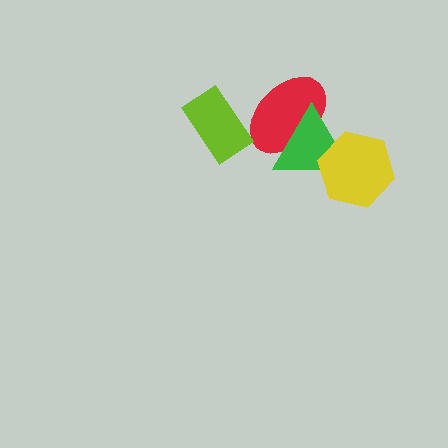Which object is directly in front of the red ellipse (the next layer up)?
The green triangle is directly in front of the red ellipse.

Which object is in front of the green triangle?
The yellow hexagon is in front of the green triangle.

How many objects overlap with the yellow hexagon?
1 object overlaps with the yellow hexagon.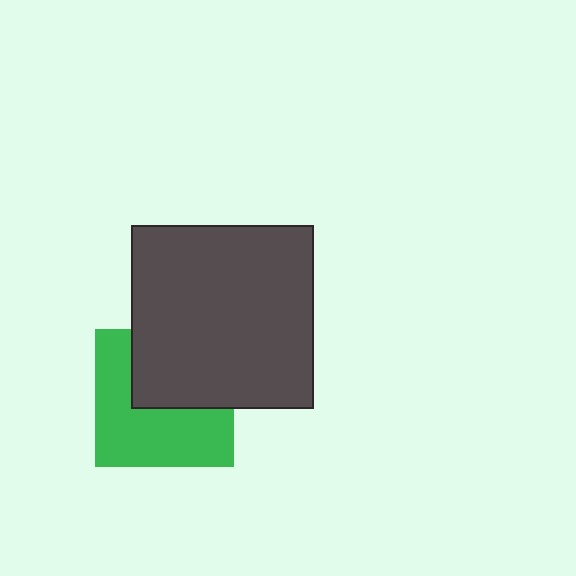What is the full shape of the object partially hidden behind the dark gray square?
The partially hidden object is a green square.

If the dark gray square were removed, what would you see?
You would see the complete green square.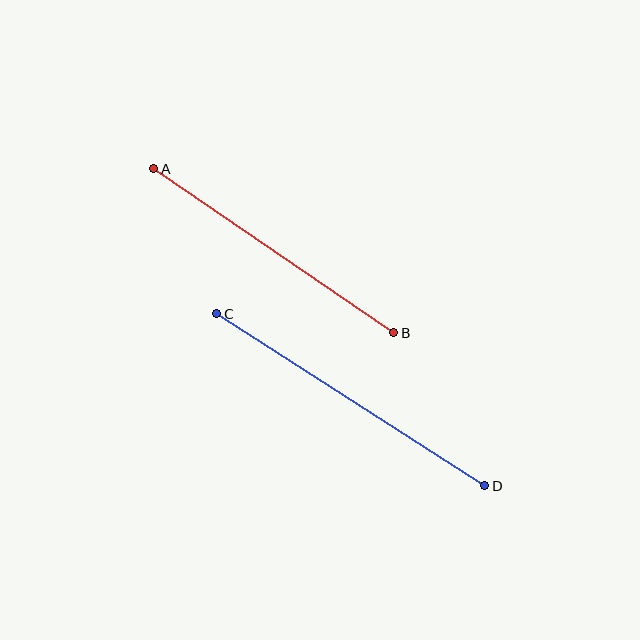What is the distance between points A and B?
The distance is approximately 291 pixels.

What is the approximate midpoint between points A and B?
The midpoint is at approximately (274, 251) pixels.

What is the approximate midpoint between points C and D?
The midpoint is at approximately (351, 400) pixels.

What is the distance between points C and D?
The distance is approximately 319 pixels.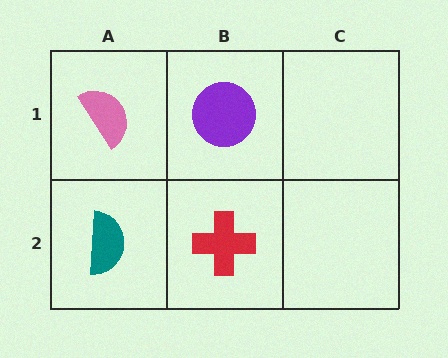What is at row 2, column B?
A red cross.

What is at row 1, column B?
A purple circle.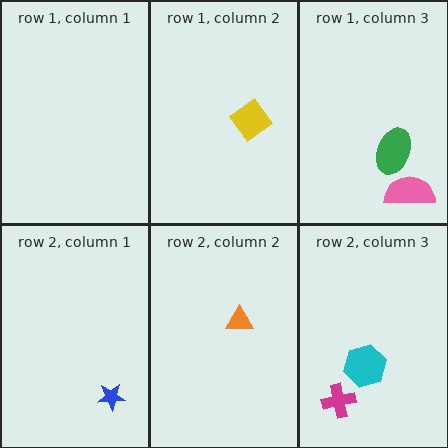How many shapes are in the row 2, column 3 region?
2.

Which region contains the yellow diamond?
The row 1, column 2 region.